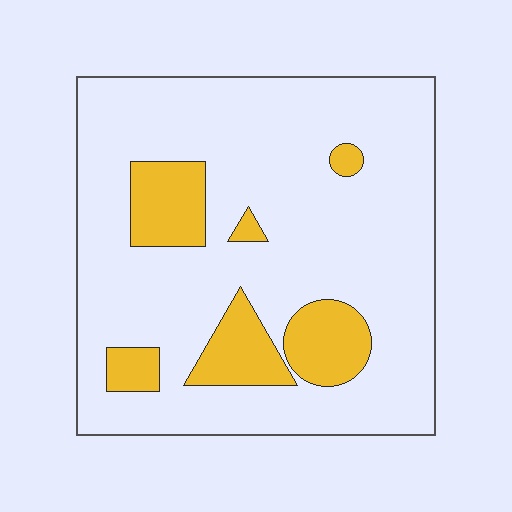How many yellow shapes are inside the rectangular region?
6.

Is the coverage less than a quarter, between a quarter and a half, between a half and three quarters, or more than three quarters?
Less than a quarter.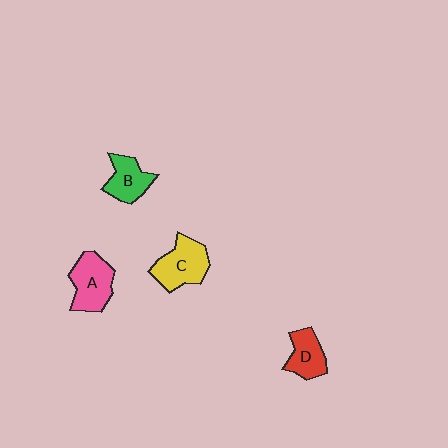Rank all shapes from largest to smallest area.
From largest to smallest: C (yellow), A (pink), B (green), D (red).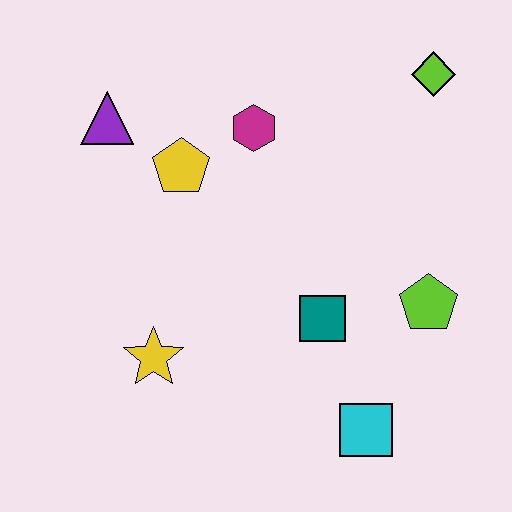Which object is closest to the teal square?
The lime pentagon is closest to the teal square.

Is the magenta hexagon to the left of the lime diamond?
Yes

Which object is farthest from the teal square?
The purple triangle is farthest from the teal square.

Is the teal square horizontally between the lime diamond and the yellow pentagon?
Yes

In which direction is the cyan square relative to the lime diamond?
The cyan square is below the lime diamond.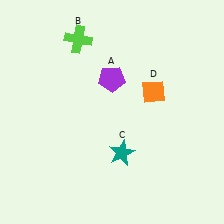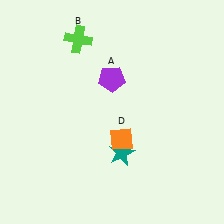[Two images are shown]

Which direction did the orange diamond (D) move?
The orange diamond (D) moved down.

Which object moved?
The orange diamond (D) moved down.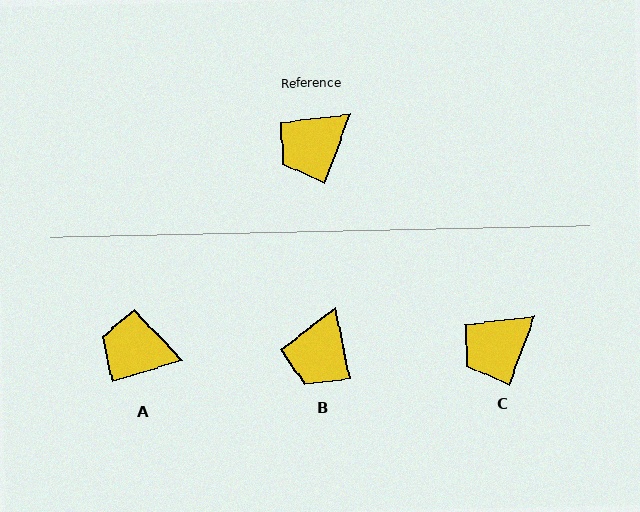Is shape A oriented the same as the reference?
No, it is off by about 53 degrees.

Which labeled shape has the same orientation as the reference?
C.